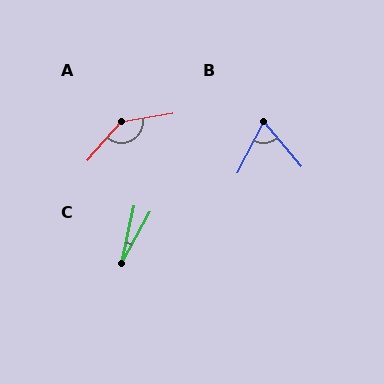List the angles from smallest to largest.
C (17°), B (68°), A (141°).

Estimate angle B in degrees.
Approximately 68 degrees.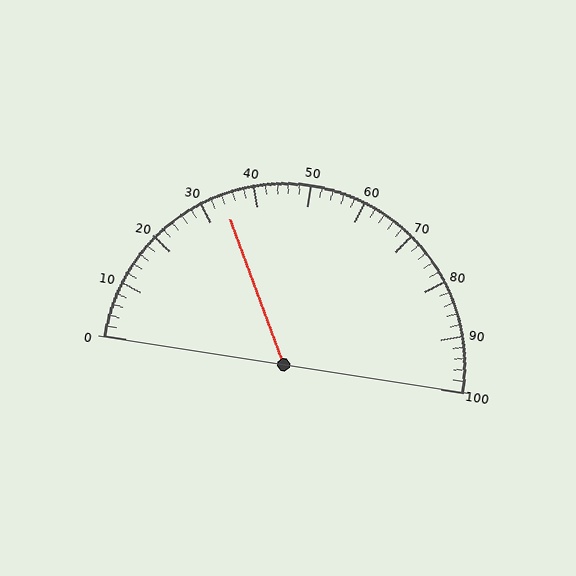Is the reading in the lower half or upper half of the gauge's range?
The reading is in the lower half of the range (0 to 100).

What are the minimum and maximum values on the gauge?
The gauge ranges from 0 to 100.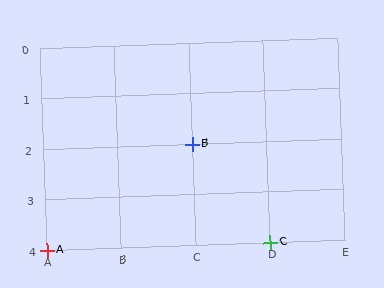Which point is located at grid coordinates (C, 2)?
Point B is at (C, 2).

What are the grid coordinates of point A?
Point A is at grid coordinates (A, 4).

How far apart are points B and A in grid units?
Points B and A are 2 columns and 2 rows apart (about 2.8 grid units diagonally).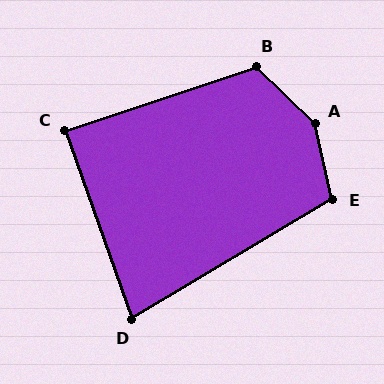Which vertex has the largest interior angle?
A, at approximately 147 degrees.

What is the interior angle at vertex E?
Approximately 108 degrees (obtuse).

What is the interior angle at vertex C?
Approximately 89 degrees (approximately right).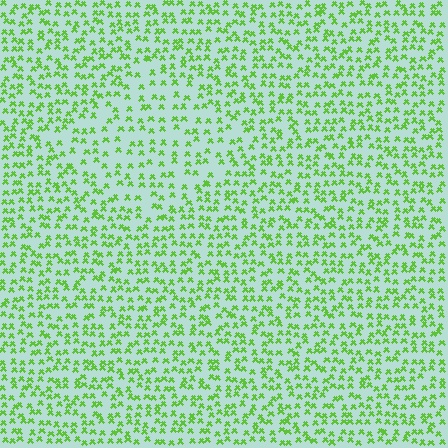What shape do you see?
I see a diamond.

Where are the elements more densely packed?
The elements are more densely packed outside the diamond boundary.